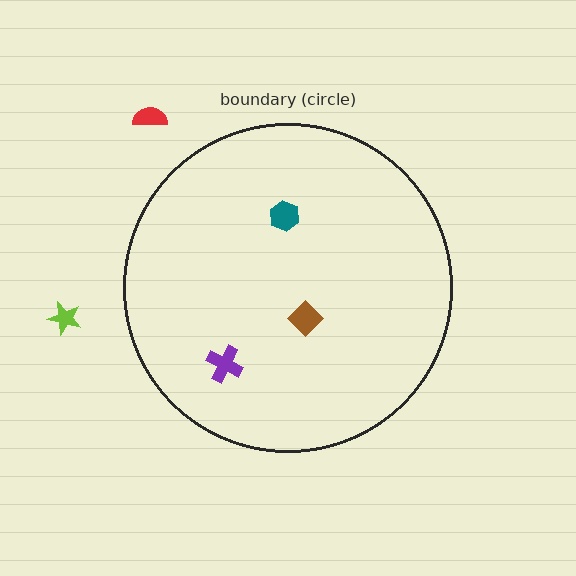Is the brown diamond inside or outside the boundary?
Inside.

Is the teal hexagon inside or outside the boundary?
Inside.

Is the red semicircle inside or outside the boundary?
Outside.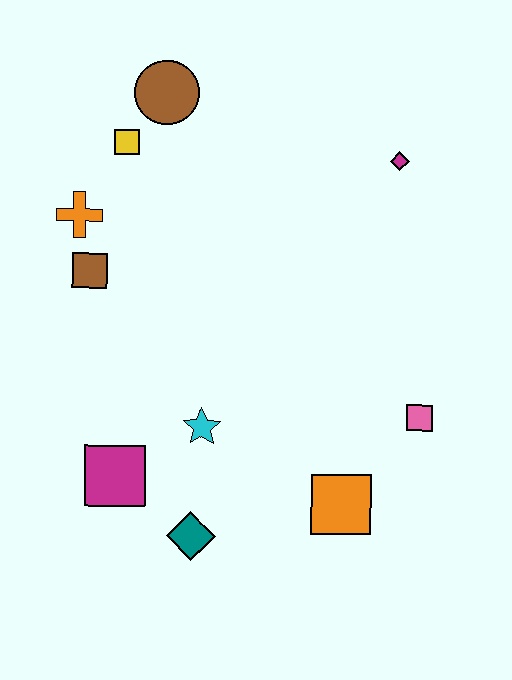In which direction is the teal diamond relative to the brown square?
The teal diamond is below the brown square.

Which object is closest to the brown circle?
The yellow square is closest to the brown circle.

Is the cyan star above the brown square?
No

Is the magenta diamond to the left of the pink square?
Yes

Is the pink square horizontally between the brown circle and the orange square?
No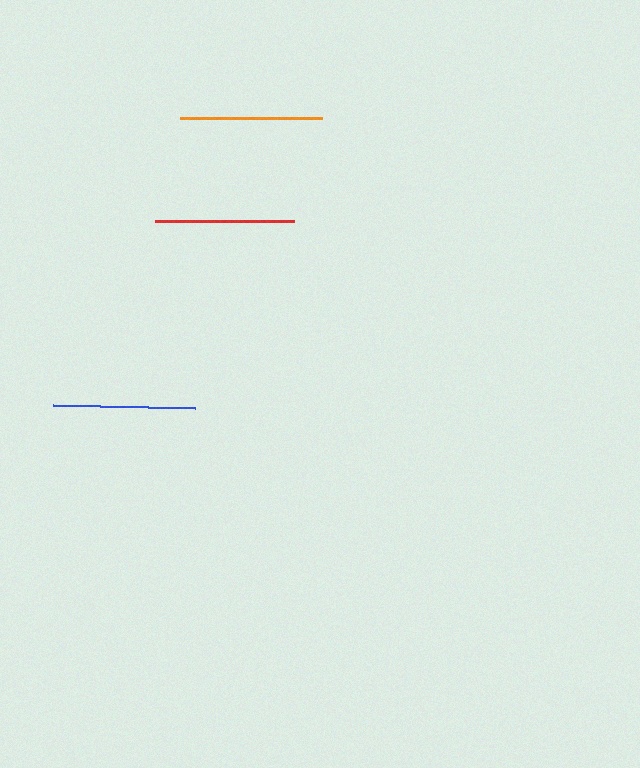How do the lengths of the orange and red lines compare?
The orange and red lines are approximately the same length.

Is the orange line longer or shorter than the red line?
The orange line is longer than the red line.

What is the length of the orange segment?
The orange segment is approximately 142 pixels long.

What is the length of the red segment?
The red segment is approximately 140 pixels long.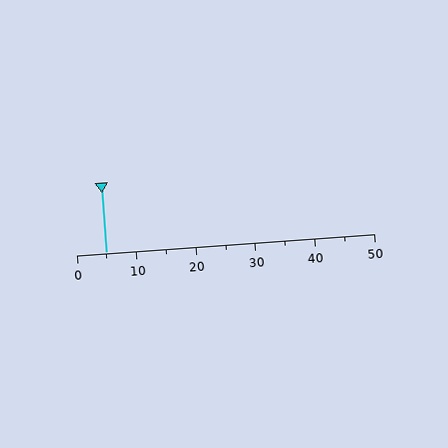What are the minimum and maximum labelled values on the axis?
The axis runs from 0 to 50.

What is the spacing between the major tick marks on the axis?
The major ticks are spaced 10 apart.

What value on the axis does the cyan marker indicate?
The marker indicates approximately 5.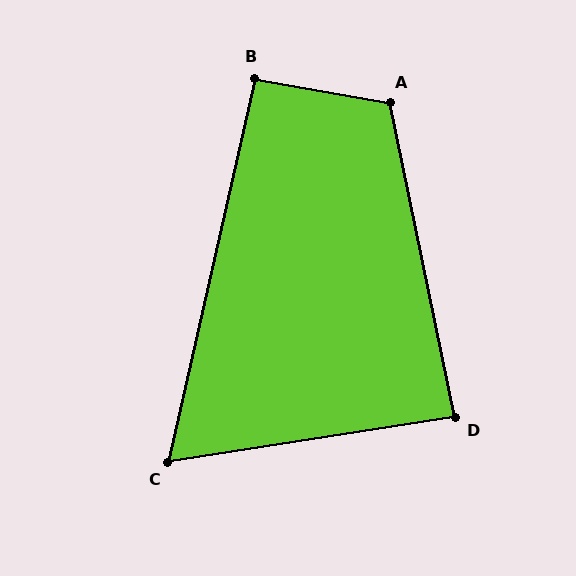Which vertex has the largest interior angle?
A, at approximately 112 degrees.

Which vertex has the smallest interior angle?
C, at approximately 68 degrees.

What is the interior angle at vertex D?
Approximately 87 degrees (approximately right).